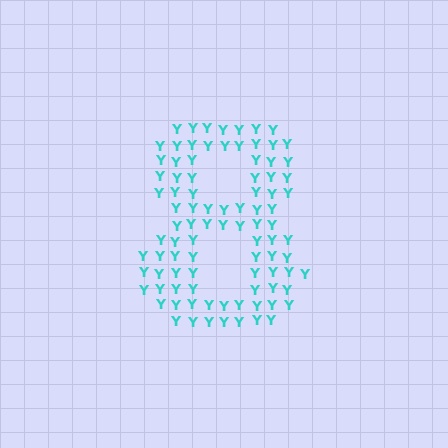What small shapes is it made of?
It is made of small letter Y's.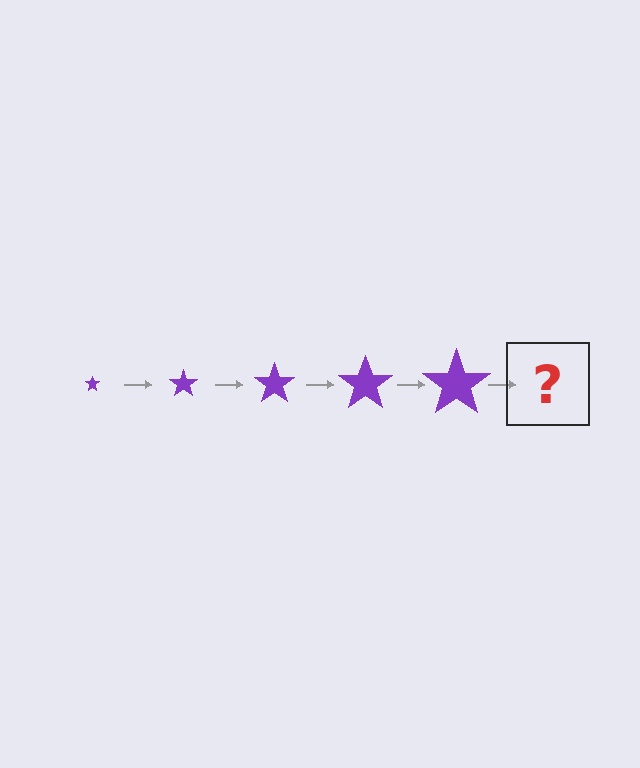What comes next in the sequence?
The next element should be a purple star, larger than the previous one.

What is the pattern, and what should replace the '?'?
The pattern is that the star gets progressively larger each step. The '?' should be a purple star, larger than the previous one.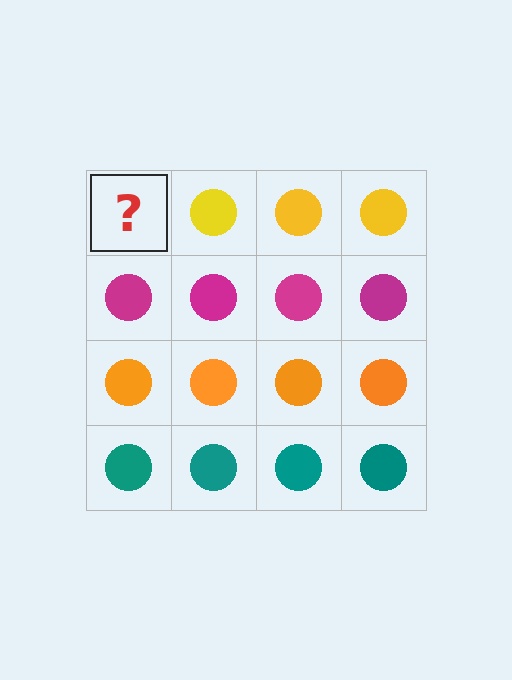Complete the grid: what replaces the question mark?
The question mark should be replaced with a yellow circle.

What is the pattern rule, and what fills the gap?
The rule is that each row has a consistent color. The gap should be filled with a yellow circle.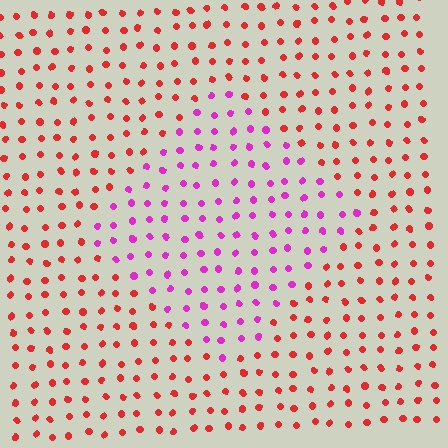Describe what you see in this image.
The image is filled with small red elements in a uniform arrangement. A diamond-shaped region is visible where the elements are tinted to a slightly different hue, forming a subtle color boundary.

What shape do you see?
I see a diamond.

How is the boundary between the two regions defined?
The boundary is defined purely by a slight shift in hue (about 51 degrees). Spacing, size, and orientation are identical on both sides.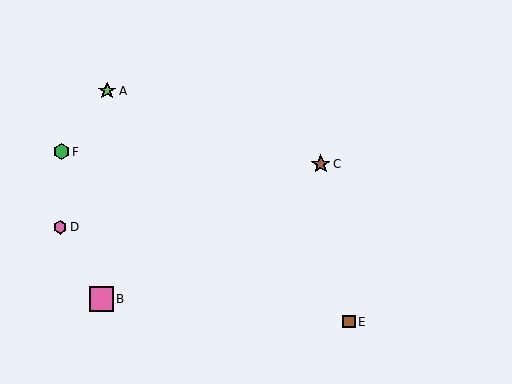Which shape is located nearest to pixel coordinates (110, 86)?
The lime star (labeled A) at (107, 91) is nearest to that location.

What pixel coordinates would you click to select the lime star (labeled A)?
Click at (107, 91) to select the lime star A.